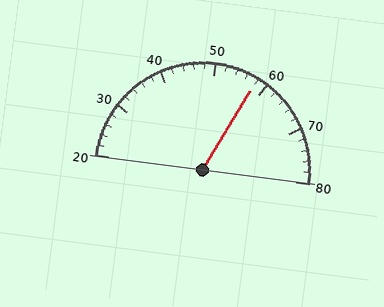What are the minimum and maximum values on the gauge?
The gauge ranges from 20 to 80.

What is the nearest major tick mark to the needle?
The nearest major tick mark is 60.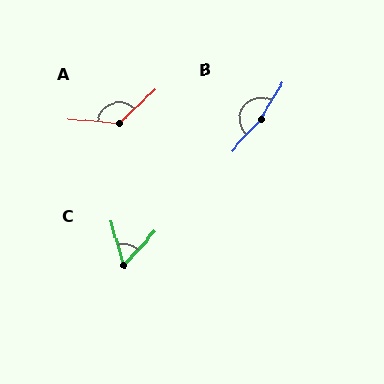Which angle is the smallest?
C, at approximately 59 degrees.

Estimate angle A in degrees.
Approximately 132 degrees.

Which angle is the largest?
B, at approximately 168 degrees.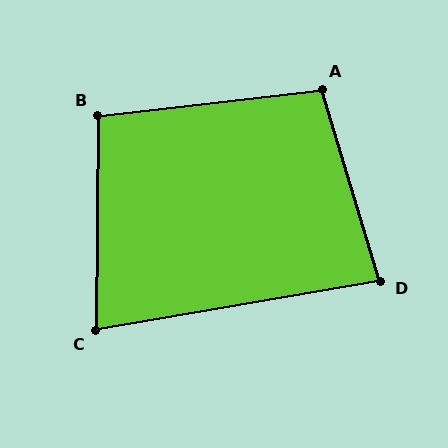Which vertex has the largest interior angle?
A, at approximately 100 degrees.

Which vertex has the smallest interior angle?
C, at approximately 80 degrees.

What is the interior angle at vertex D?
Approximately 83 degrees (acute).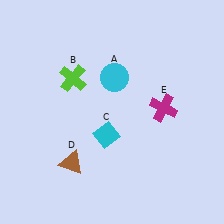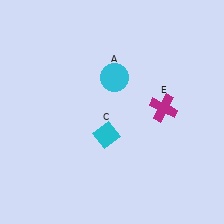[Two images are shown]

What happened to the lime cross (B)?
The lime cross (B) was removed in Image 2. It was in the top-left area of Image 1.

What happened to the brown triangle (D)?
The brown triangle (D) was removed in Image 2. It was in the bottom-left area of Image 1.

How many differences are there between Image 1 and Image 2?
There are 2 differences between the two images.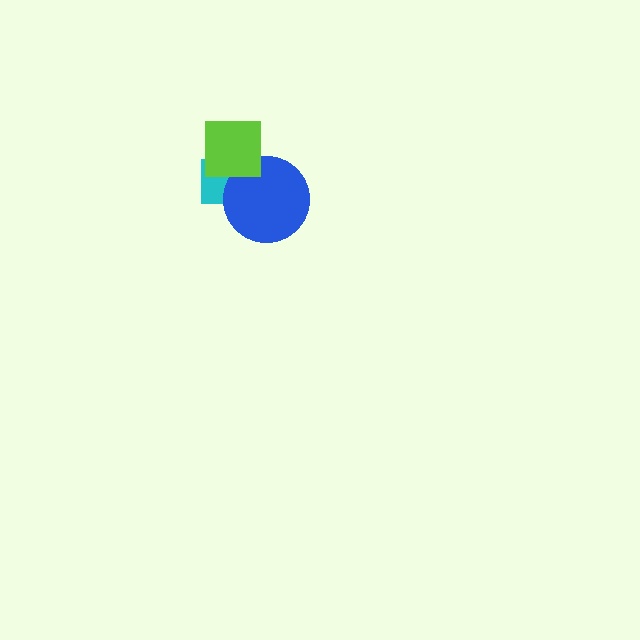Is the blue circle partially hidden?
Yes, it is partially covered by another shape.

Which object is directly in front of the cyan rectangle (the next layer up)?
The blue circle is directly in front of the cyan rectangle.